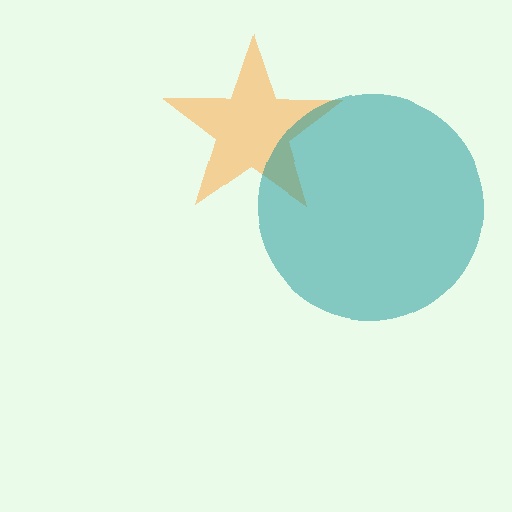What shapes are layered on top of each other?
The layered shapes are: an orange star, a teal circle.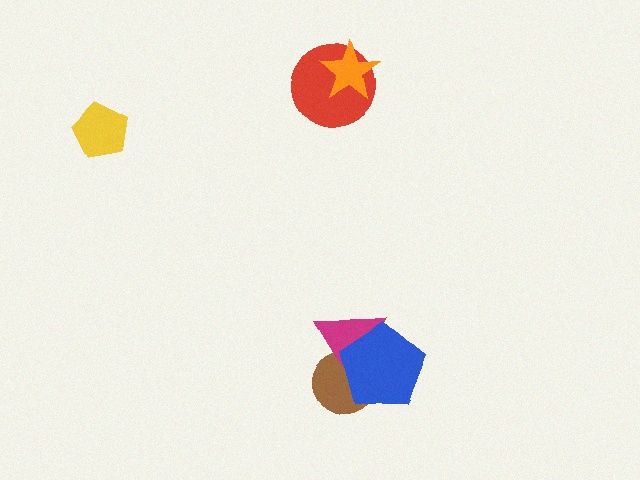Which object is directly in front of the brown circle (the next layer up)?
The magenta triangle is directly in front of the brown circle.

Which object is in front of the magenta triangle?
The blue pentagon is in front of the magenta triangle.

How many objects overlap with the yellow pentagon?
0 objects overlap with the yellow pentagon.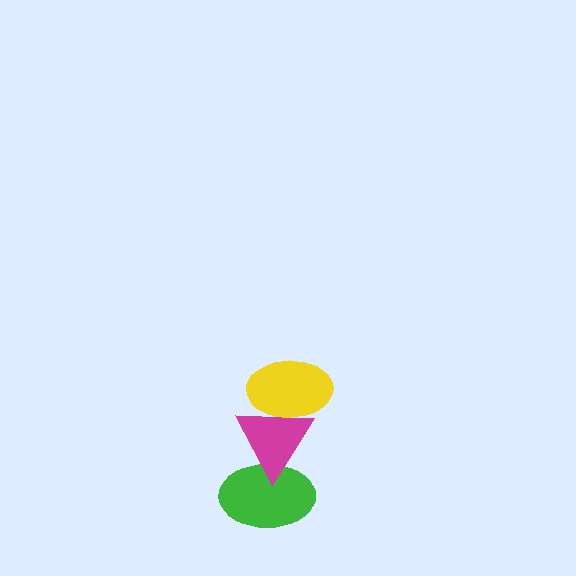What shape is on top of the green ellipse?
The magenta triangle is on top of the green ellipse.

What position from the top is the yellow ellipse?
The yellow ellipse is 1st from the top.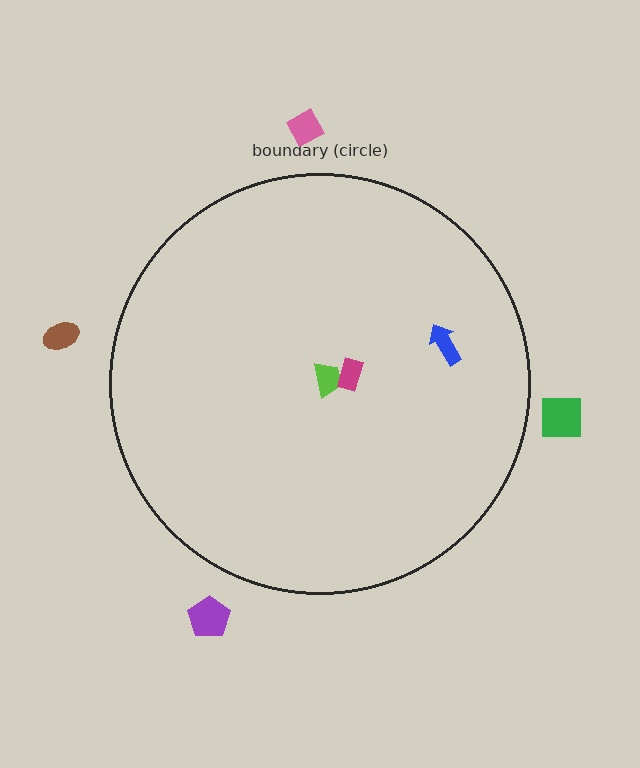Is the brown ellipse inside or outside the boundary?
Outside.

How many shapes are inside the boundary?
3 inside, 4 outside.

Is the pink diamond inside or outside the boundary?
Outside.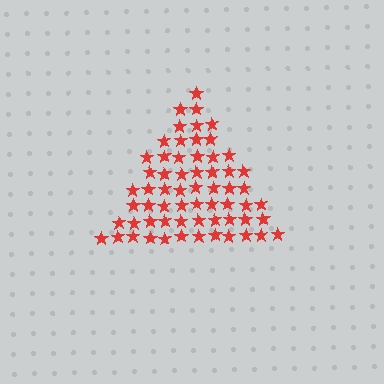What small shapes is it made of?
It is made of small stars.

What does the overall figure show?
The overall figure shows a triangle.